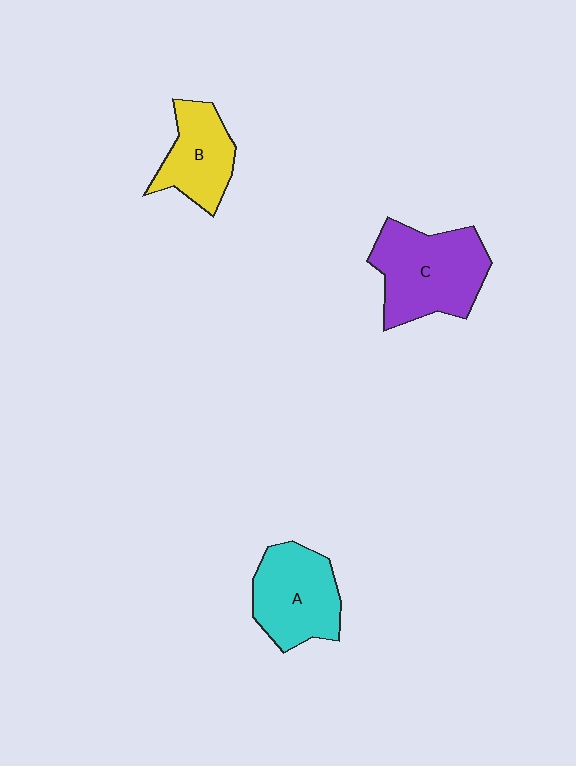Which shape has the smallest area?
Shape B (yellow).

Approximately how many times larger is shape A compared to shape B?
Approximately 1.2 times.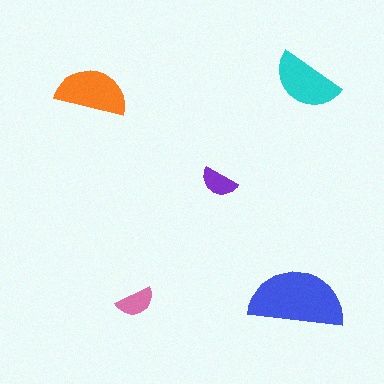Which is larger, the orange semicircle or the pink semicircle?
The orange one.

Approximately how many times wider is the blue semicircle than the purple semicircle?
About 2.5 times wider.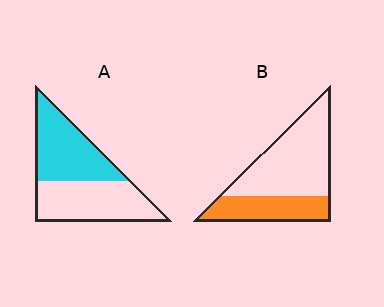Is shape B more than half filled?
No.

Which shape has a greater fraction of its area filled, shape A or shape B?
Shape A.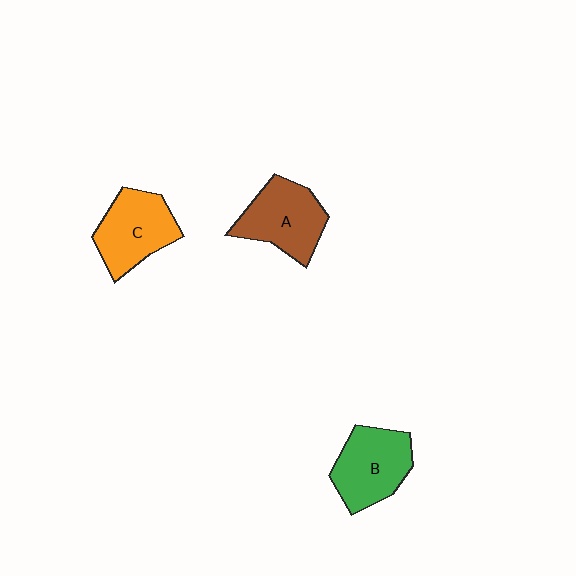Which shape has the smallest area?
Shape C (orange).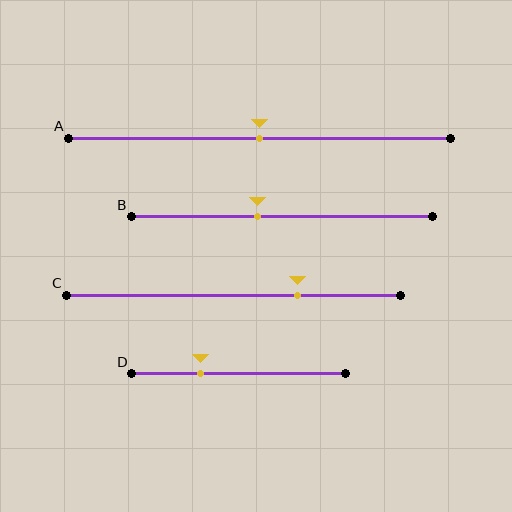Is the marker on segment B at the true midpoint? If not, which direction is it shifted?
No, the marker on segment B is shifted to the left by about 8% of the segment length.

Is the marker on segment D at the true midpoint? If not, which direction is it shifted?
No, the marker on segment D is shifted to the left by about 18% of the segment length.